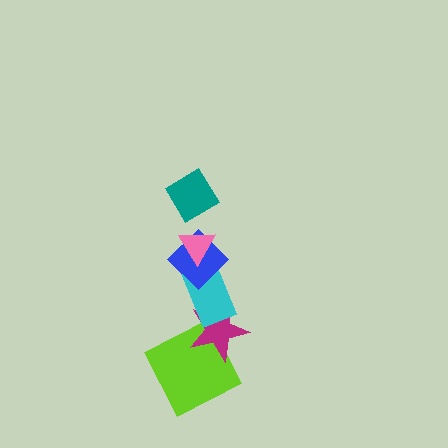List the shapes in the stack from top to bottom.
From top to bottom: the teal diamond, the pink triangle, the blue diamond, the cyan rectangle, the magenta star, the lime square.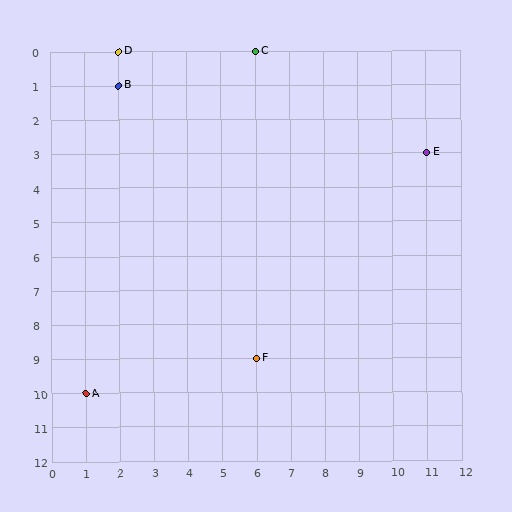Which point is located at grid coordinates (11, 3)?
Point E is at (11, 3).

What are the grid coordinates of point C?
Point C is at grid coordinates (6, 0).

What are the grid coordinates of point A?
Point A is at grid coordinates (1, 10).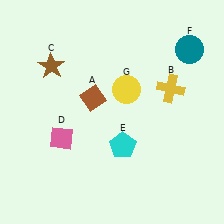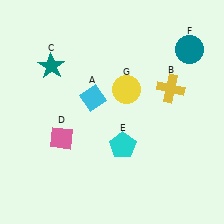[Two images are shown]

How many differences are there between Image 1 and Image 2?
There are 2 differences between the two images.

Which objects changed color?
A changed from brown to cyan. C changed from brown to teal.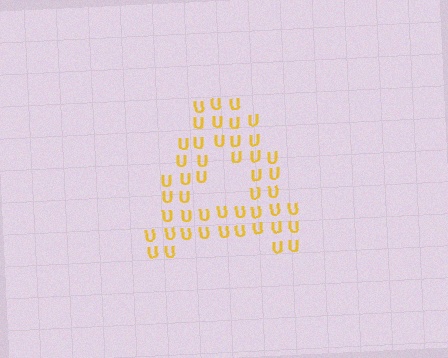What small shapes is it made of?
It is made of small letter U's.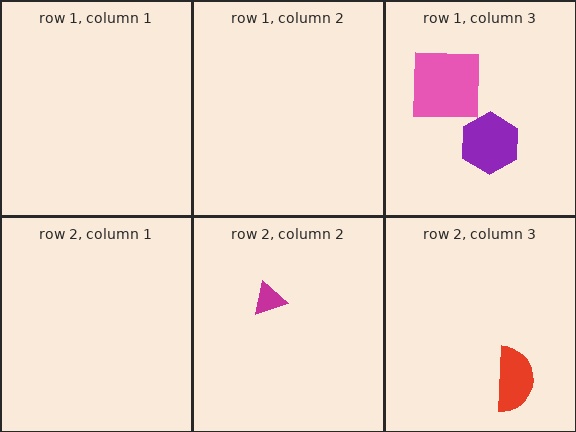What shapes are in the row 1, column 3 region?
The pink square, the purple hexagon.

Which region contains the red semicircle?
The row 2, column 3 region.